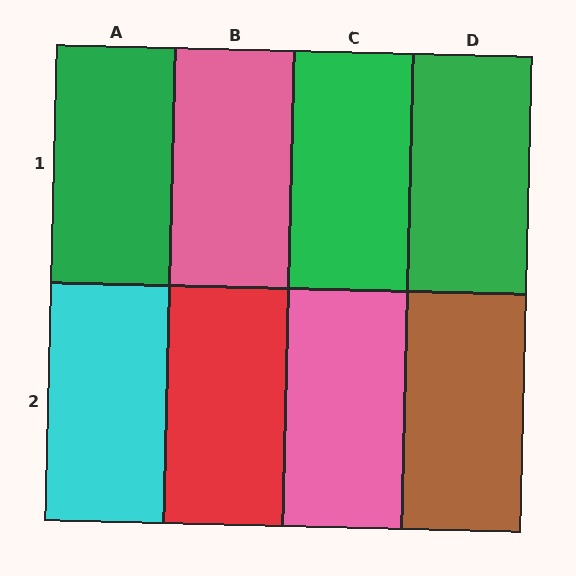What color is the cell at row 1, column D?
Green.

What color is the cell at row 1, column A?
Green.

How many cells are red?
1 cell is red.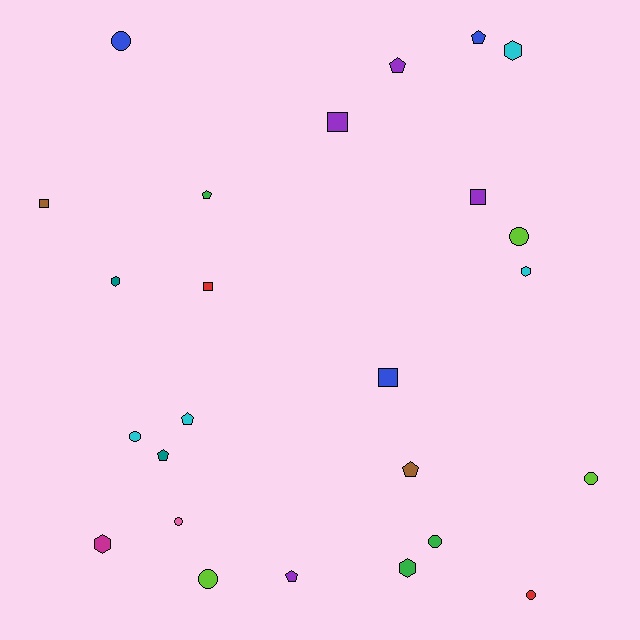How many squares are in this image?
There are 5 squares.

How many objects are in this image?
There are 25 objects.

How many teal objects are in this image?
There are 2 teal objects.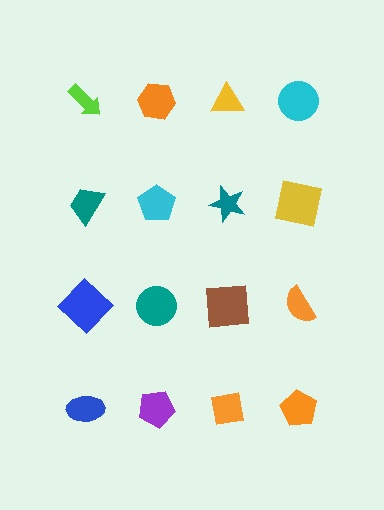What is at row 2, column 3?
A teal star.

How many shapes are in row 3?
4 shapes.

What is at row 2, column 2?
A cyan pentagon.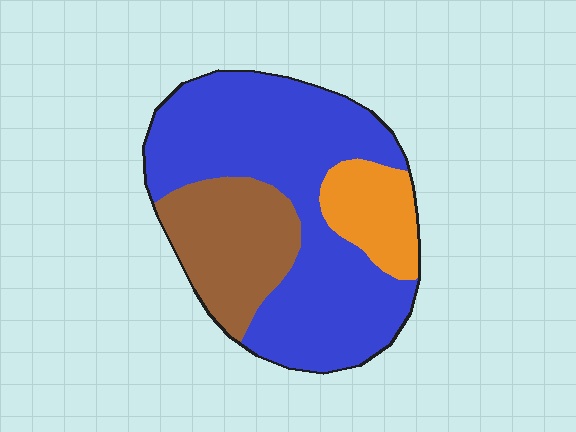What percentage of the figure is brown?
Brown takes up between a sixth and a third of the figure.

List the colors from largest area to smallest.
From largest to smallest: blue, brown, orange.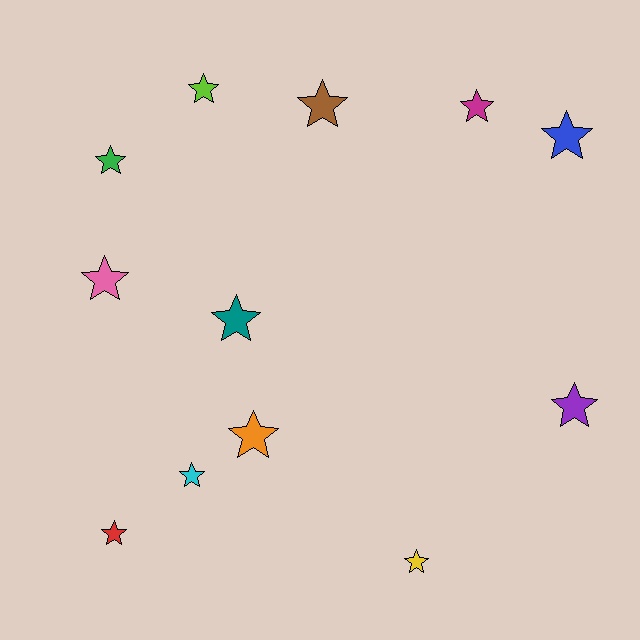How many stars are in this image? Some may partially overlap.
There are 12 stars.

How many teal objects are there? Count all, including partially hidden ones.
There is 1 teal object.